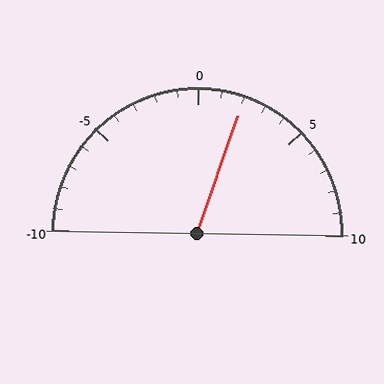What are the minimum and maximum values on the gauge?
The gauge ranges from -10 to 10.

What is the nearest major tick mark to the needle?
The nearest major tick mark is 0.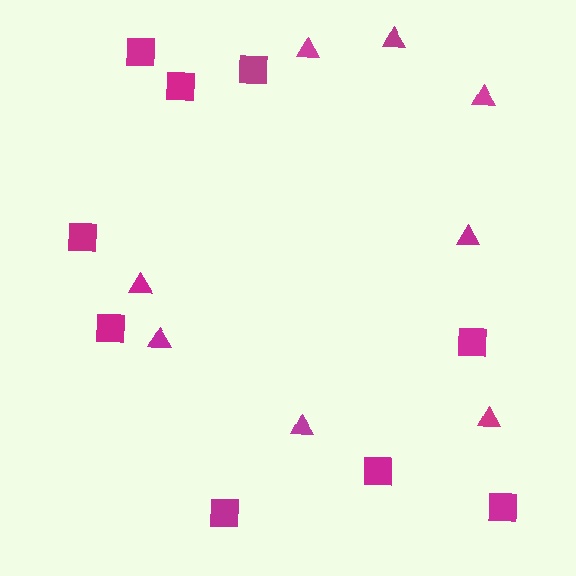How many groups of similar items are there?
There are 2 groups: one group of squares (9) and one group of triangles (8).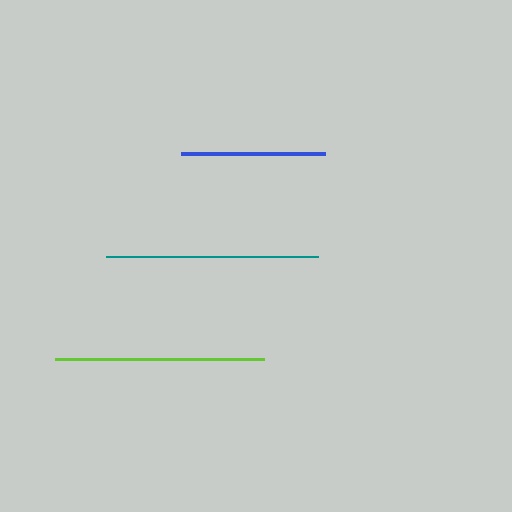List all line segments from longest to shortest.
From longest to shortest: teal, lime, blue.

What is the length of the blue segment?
The blue segment is approximately 144 pixels long.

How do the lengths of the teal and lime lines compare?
The teal and lime lines are approximately the same length.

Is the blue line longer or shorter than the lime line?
The lime line is longer than the blue line.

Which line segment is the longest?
The teal line is the longest at approximately 211 pixels.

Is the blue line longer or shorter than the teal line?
The teal line is longer than the blue line.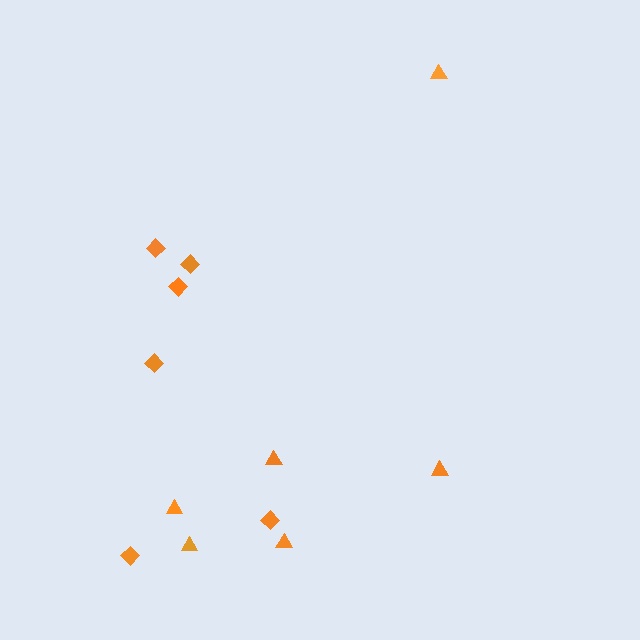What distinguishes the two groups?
There are 2 groups: one group of triangles (6) and one group of diamonds (6).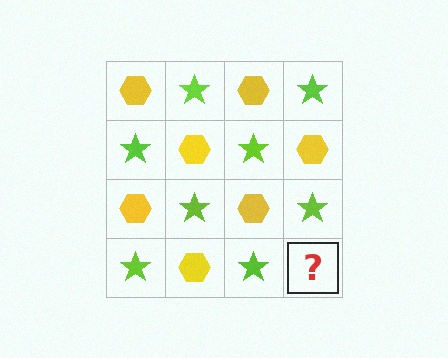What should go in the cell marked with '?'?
The missing cell should contain a yellow hexagon.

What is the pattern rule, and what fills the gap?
The rule is that it alternates yellow hexagon and lime star in a checkerboard pattern. The gap should be filled with a yellow hexagon.